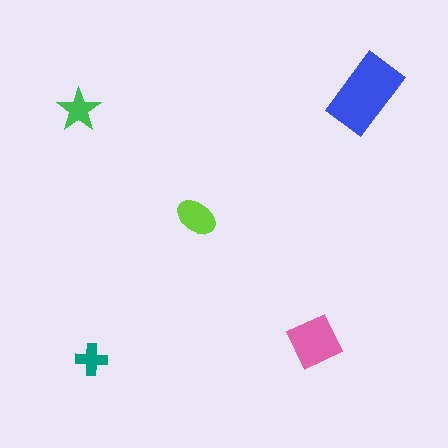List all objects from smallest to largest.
The teal cross, the green star, the lime ellipse, the pink diamond, the blue rectangle.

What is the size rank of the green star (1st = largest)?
4th.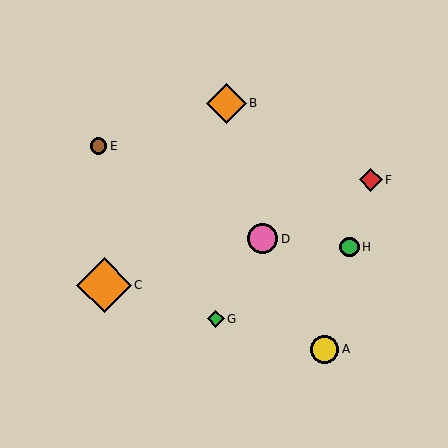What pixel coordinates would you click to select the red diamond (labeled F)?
Click at (371, 180) to select the red diamond F.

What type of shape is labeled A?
Shape A is a yellow circle.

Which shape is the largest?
The orange diamond (labeled C) is the largest.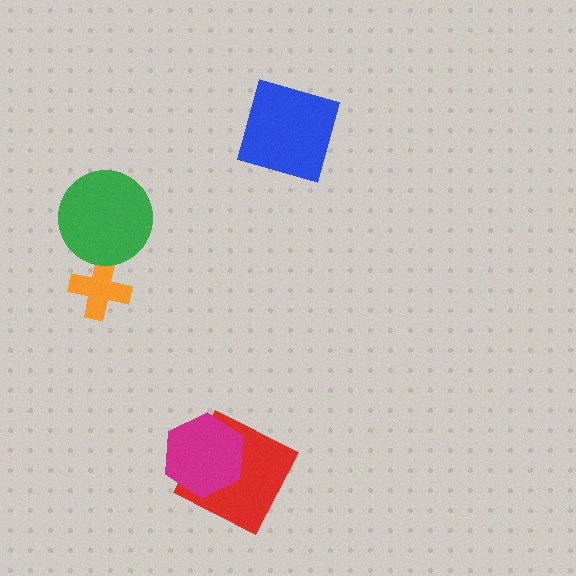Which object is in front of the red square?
The magenta hexagon is in front of the red square.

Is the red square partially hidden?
Yes, it is partially covered by another shape.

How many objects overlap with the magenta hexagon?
1 object overlaps with the magenta hexagon.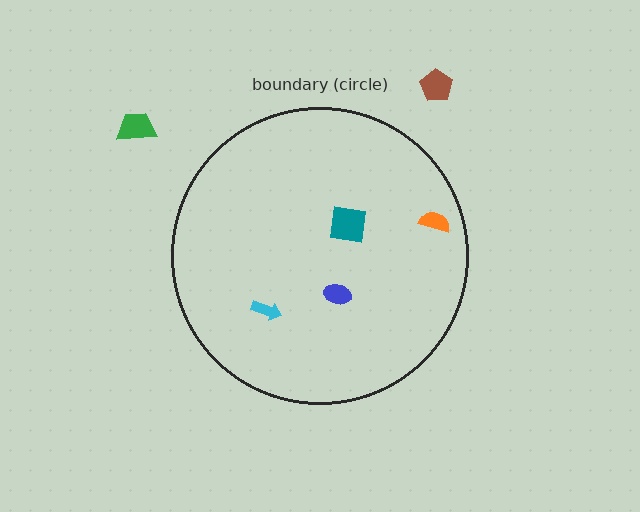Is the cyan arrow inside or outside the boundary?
Inside.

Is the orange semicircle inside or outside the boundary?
Inside.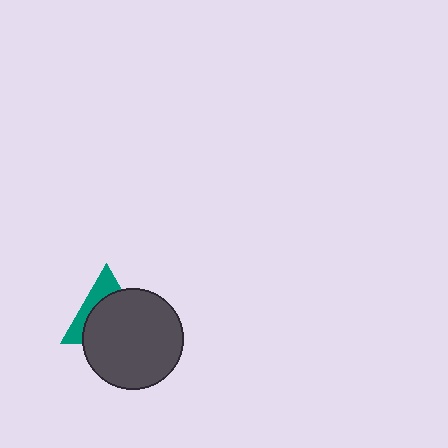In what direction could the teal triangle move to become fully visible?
The teal triangle could move toward the upper-left. That would shift it out from behind the dark gray circle entirely.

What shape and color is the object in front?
The object in front is a dark gray circle.